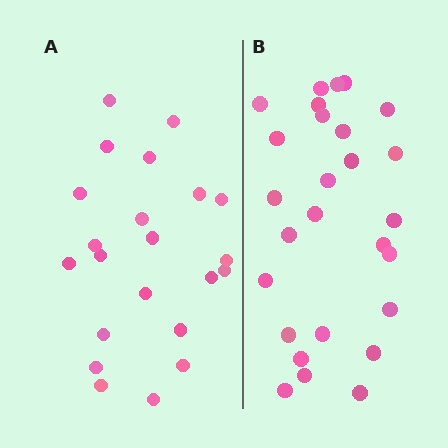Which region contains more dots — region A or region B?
Region B (the right region) has more dots.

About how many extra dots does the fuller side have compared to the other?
Region B has about 5 more dots than region A.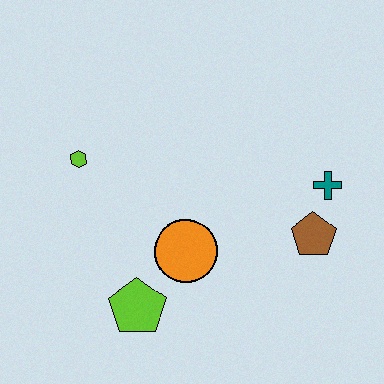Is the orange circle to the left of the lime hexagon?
No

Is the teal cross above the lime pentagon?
Yes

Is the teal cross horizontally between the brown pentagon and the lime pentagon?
No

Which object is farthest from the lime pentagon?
The teal cross is farthest from the lime pentagon.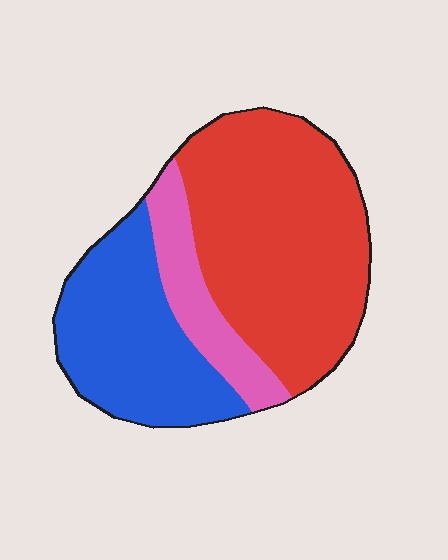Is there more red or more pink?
Red.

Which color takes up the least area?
Pink, at roughly 15%.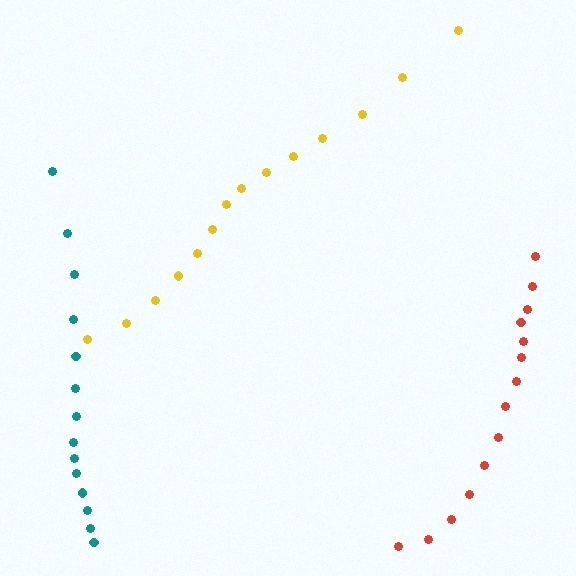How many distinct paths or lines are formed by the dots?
There are 3 distinct paths.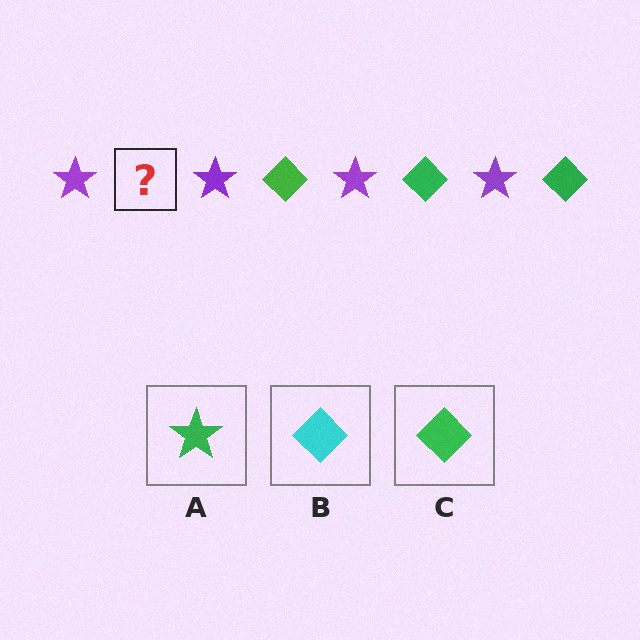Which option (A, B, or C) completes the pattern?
C.